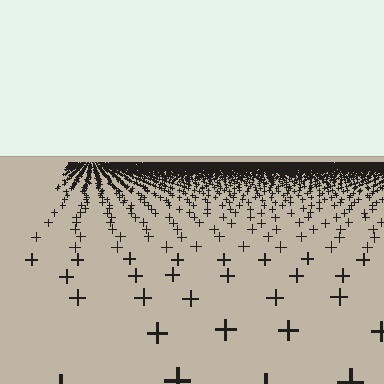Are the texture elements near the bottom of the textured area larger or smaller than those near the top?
Larger. Near the bottom, elements are closer to the viewer and appear at a bigger on-screen size.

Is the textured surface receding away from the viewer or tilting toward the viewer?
The surface is receding away from the viewer. Texture elements get smaller and denser toward the top.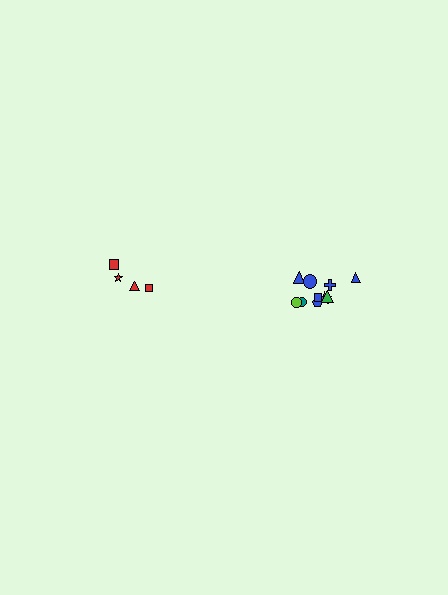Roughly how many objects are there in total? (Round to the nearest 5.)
Roughly 15 objects in total.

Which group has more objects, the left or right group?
The right group.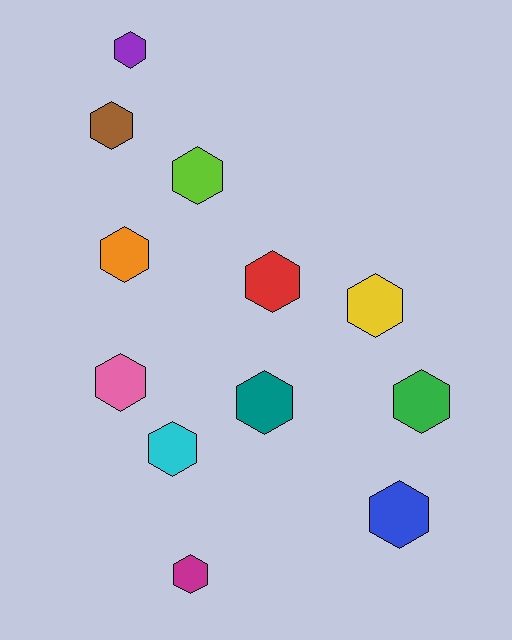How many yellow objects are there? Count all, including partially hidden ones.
There is 1 yellow object.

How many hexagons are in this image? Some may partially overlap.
There are 12 hexagons.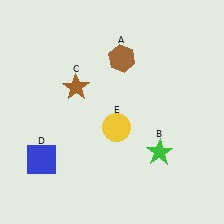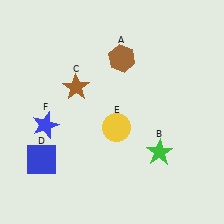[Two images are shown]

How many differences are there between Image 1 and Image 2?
There is 1 difference between the two images.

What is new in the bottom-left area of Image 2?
A blue star (F) was added in the bottom-left area of Image 2.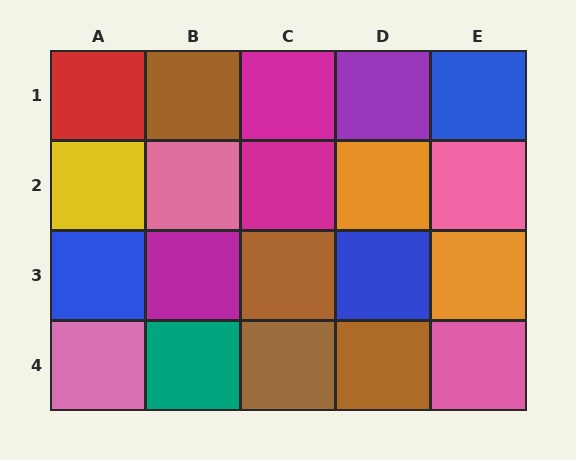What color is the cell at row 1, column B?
Brown.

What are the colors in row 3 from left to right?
Blue, magenta, brown, blue, orange.